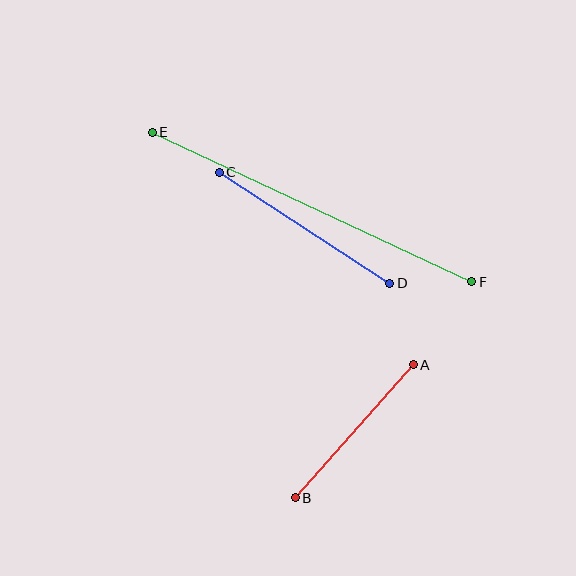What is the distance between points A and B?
The distance is approximately 178 pixels.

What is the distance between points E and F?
The distance is approximately 353 pixels.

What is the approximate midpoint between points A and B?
The midpoint is at approximately (354, 431) pixels.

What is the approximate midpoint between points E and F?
The midpoint is at approximately (312, 207) pixels.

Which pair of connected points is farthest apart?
Points E and F are farthest apart.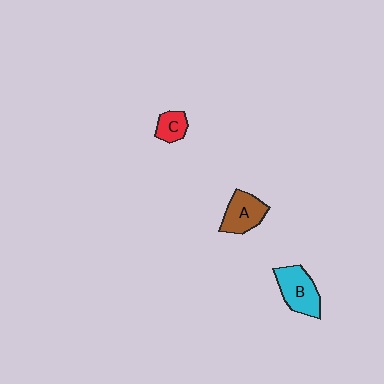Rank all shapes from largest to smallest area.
From largest to smallest: B (cyan), A (brown), C (red).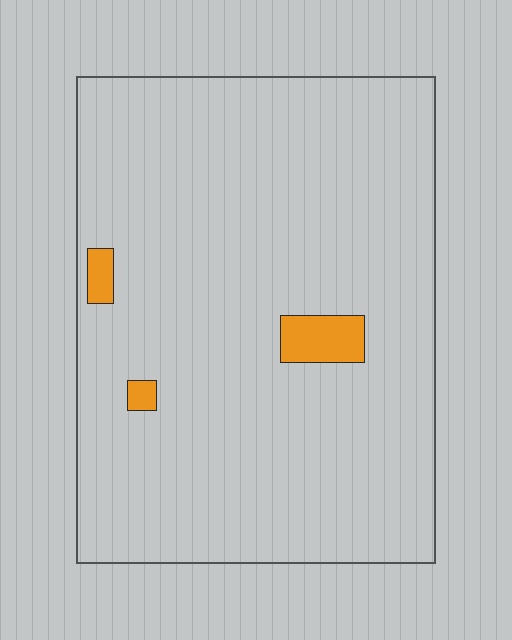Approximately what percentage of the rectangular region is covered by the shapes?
Approximately 5%.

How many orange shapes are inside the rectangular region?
3.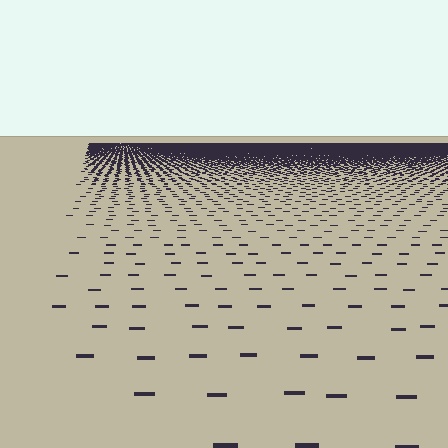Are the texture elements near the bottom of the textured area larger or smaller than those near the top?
Larger. Near the bottom, elements are closer to the viewer and appear at a bigger on-screen size.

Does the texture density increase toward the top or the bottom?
Density increases toward the top.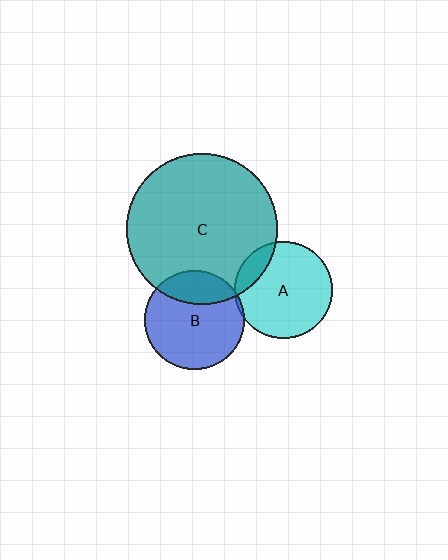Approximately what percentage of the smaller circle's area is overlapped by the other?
Approximately 25%.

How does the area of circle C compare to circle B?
Approximately 2.3 times.